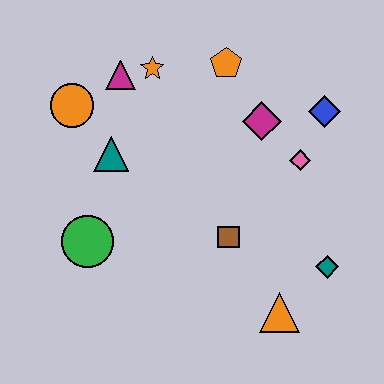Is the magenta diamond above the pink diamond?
Yes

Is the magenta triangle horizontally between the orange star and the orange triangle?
No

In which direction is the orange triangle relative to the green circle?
The orange triangle is to the right of the green circle.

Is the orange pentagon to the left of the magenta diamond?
Yes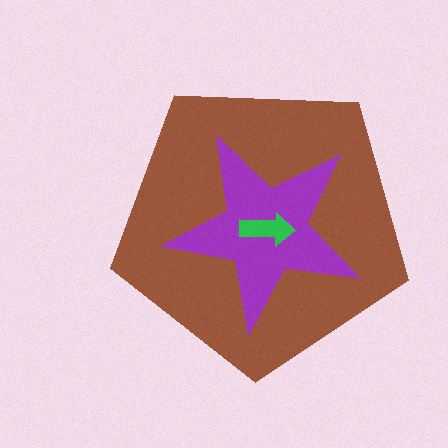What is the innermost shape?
The green arrow.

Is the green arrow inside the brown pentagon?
Yes.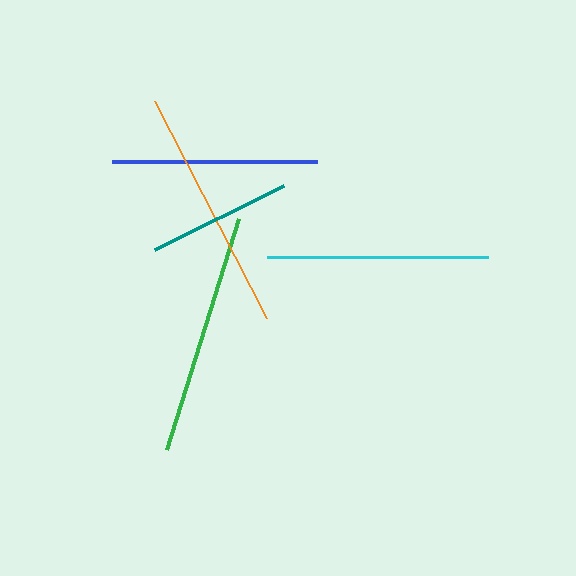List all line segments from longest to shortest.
From longest to shortest: orange, green, cyan, blue, teal.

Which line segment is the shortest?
The teal line is the shortest at approximately 143 pixels.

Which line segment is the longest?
The orange line is the longest at approximately 245 pixels.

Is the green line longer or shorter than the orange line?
The orange line is longer than the green line.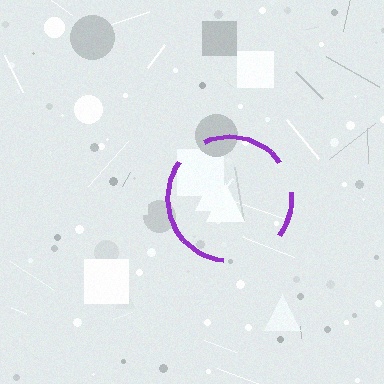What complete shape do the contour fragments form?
The contour fragments form a circle.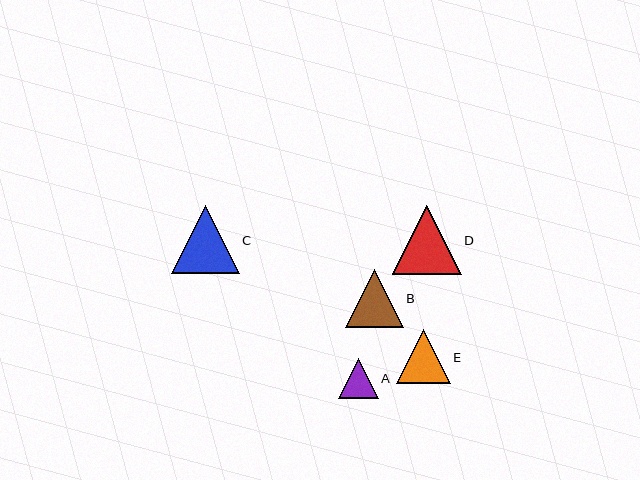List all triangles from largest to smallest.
From largest to smallest: D, C, B, E, A.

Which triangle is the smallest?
Triangle A is the smallest with a size of approximately 40 pixels.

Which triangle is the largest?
Triangle D is the largest with a size of approximately 68 pixels.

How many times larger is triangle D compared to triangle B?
Triangle D is approximately 1.2 times the size of triangle B.